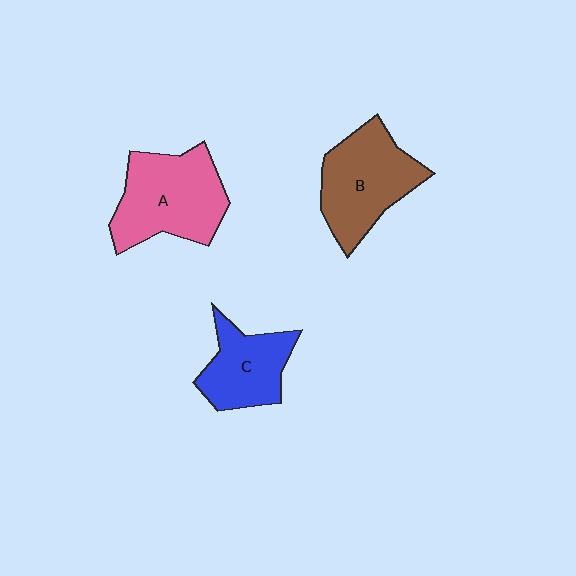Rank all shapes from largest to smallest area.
From largest to smallest: A (pink), B (brown), C (blue).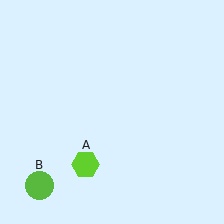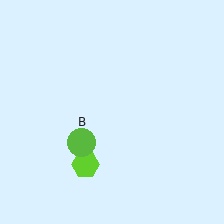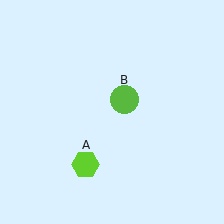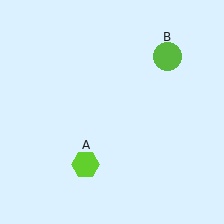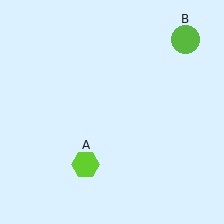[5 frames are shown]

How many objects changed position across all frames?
1 object changed position: lime circle (object B).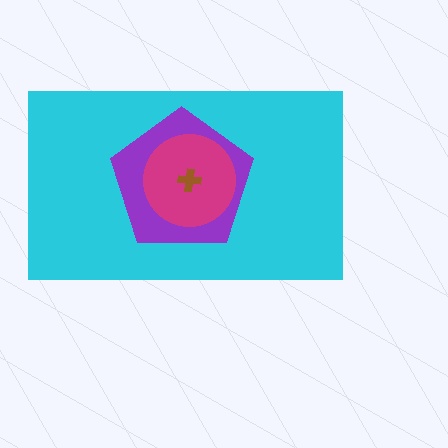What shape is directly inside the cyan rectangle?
The purple pentagon.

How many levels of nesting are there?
4.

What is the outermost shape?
The cyan rectangle.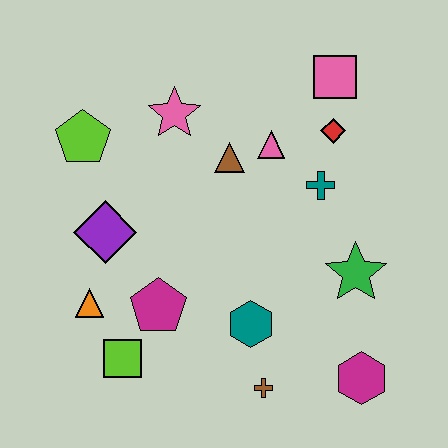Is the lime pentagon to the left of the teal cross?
Yes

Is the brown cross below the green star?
Yes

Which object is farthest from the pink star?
The magenta hexagon is farthest from the pink star.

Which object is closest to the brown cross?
The teal hexagon is closest to the brown cross.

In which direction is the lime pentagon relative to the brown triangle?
The lime pentagon is to the left of the brown triangle.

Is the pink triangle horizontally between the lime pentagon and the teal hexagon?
No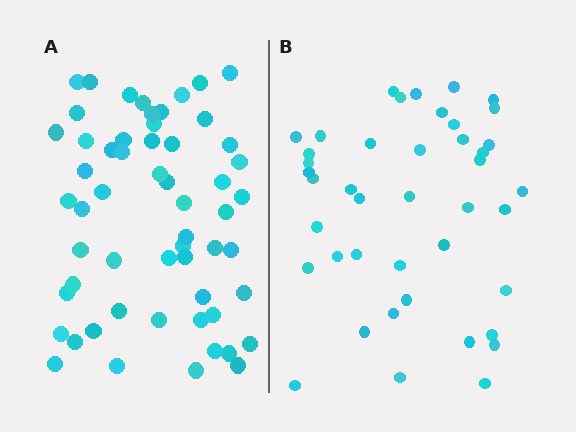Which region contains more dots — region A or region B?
Region A (the left region) has more dots.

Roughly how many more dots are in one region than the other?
Region A has approximately 15 more dots than region B.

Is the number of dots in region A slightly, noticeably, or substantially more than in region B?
Region A has noticeably more, but not dramatically so. The ratio is roughly 1.4 to 1.